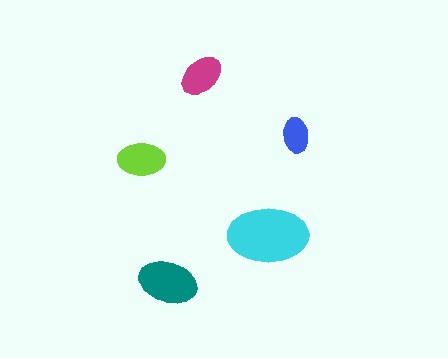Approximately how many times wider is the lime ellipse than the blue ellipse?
About 1.5 times wider.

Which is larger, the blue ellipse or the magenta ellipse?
The magenta one.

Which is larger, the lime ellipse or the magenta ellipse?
The lime one.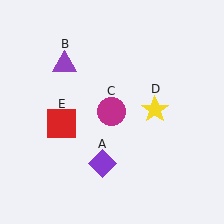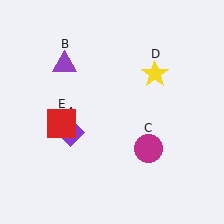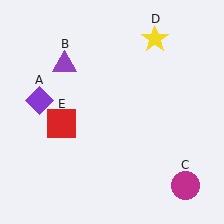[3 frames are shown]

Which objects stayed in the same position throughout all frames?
Purple triangle (object B) and red square (object E) remained stationary.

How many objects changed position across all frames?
3 objects changed position: purple diamond (object A), magenta circle (object C), yellow star (object D).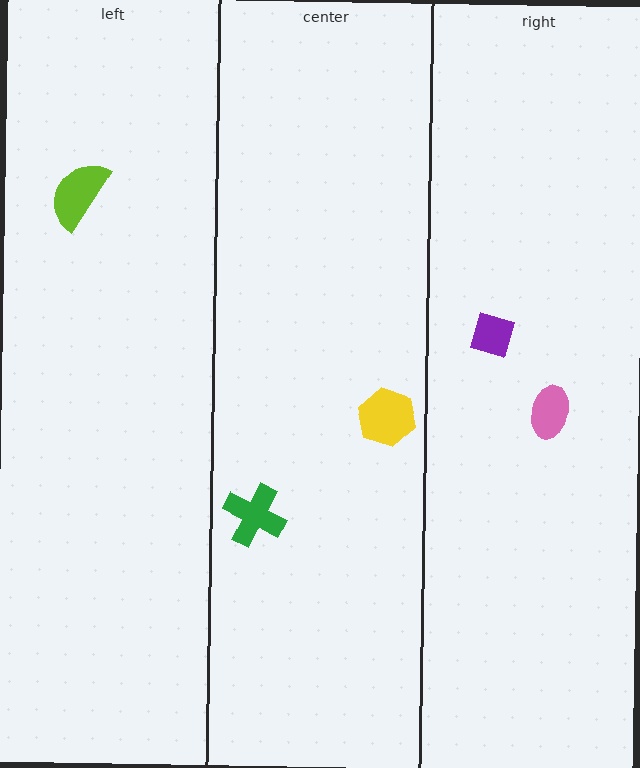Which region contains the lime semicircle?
The left region.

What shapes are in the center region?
The green cross, the yellow hexagon.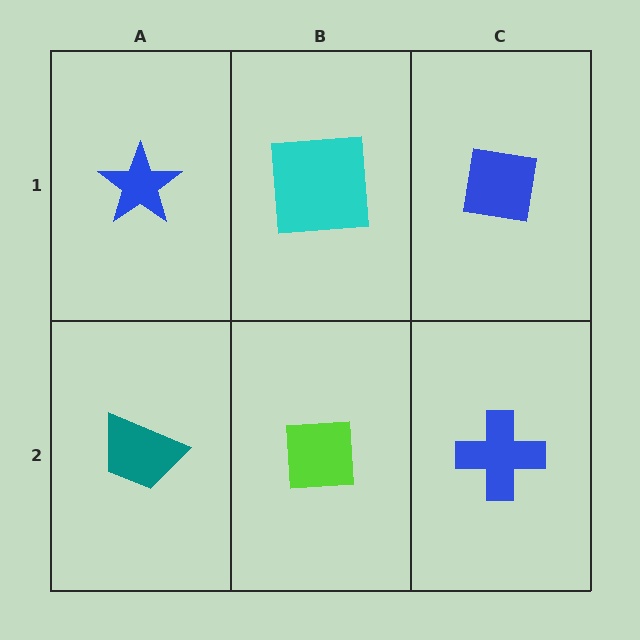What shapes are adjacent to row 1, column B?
A lime square (row 2, column B), a blue star (row 1, column A), a blue square (row 1, column C).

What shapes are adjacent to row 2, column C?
A blue square (row 1, column C), a lime square (row 2, column B).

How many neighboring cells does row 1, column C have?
2.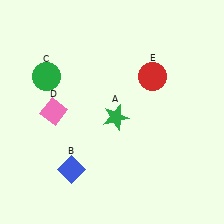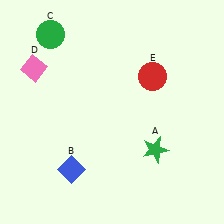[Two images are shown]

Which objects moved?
The objects that moved are: the green star (A), the green circle (C), the pink diamond (D).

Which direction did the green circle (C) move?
The green circle (C) moved up.